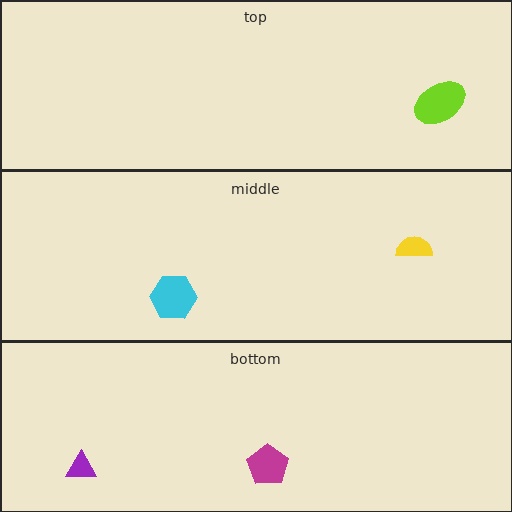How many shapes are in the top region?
1.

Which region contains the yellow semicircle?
The middle region.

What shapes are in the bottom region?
The purple triangle, the magenta pentagon.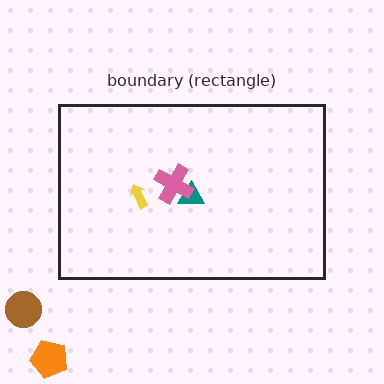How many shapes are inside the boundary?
3 inside, 2 outside.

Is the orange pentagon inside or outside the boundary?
Outside.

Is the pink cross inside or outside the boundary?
Inside.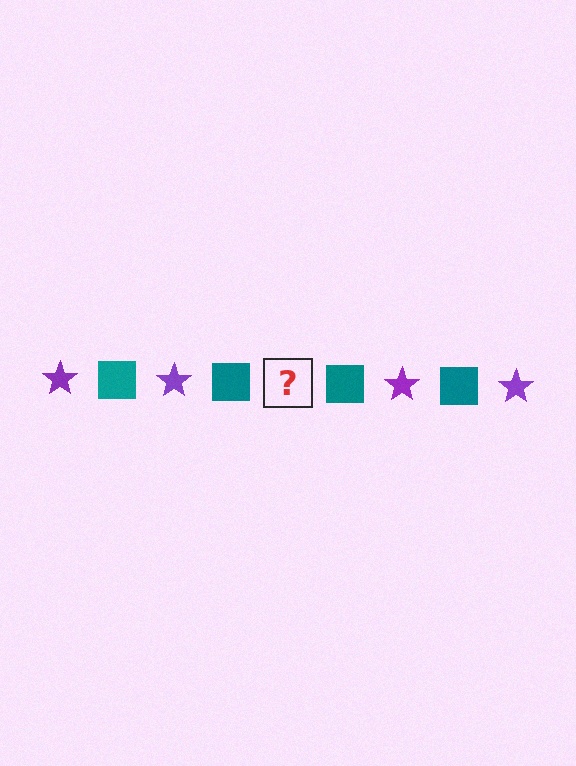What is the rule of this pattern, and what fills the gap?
The rule is that the pattern alternates between purple star and teal square. The gap should be filled with a purple star.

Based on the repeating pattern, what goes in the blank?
The blank should be a purple star.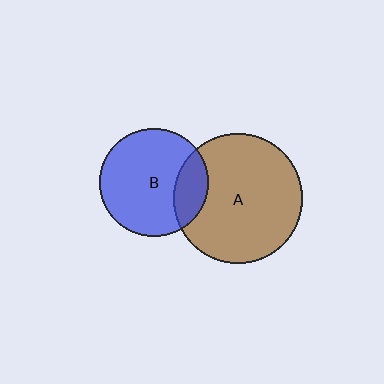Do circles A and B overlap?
Yes.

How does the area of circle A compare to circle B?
Approximately 1.4 times.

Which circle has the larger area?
Circle A (brown).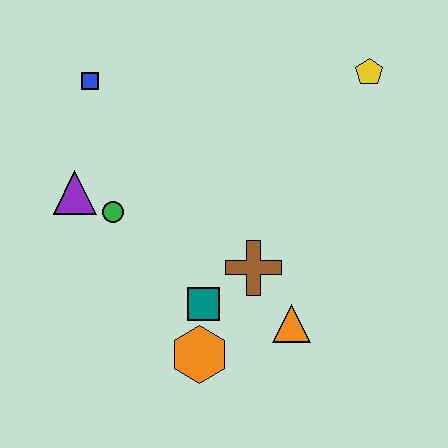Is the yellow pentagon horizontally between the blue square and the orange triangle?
No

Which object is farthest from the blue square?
The orange triangle is farthest from the blue square.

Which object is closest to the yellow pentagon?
The brown cross is closest to the yellow pentagon.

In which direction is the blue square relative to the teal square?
The blue square is above the teal square.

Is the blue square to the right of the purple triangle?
Yes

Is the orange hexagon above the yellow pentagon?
No